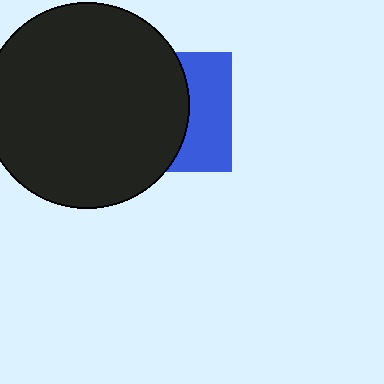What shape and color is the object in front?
The object in front is a black circle.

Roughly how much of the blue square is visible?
A small part of it is visible (roughly 41%).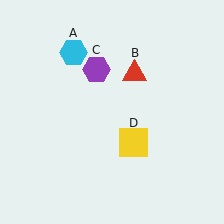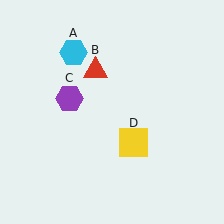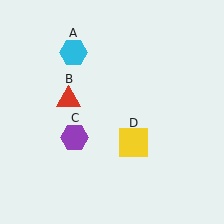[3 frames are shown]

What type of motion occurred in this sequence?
The red triangle (object B), purple hexagon (object C) rotated counterclockwise around the center of the scene.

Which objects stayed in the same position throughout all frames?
Cyan hexagon (object A) and yellow square (object D) remained stationary.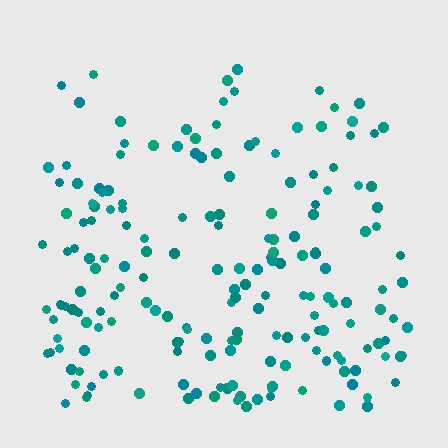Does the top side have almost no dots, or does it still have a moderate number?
Still a moderate number, just noticeably fewer than the bottom.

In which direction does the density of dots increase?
From top to bottom, with the bottom side densest.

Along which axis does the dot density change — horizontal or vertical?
Vertical.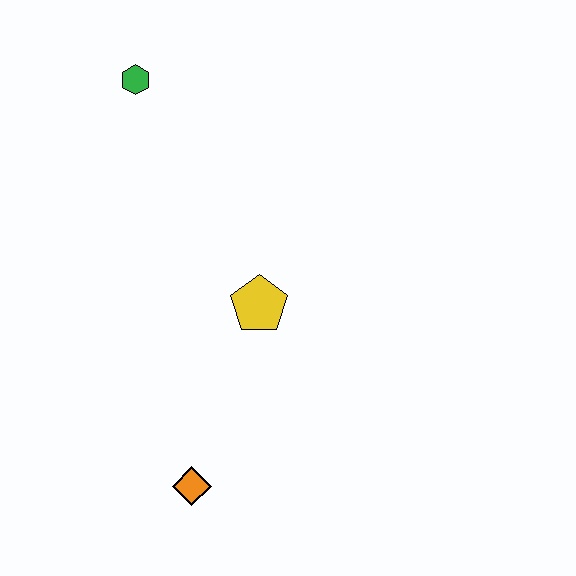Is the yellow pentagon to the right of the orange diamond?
Yes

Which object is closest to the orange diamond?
The yellow pentagon is closest to the orange diamond.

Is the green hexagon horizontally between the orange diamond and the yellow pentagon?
No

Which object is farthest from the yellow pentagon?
The green hexagon is farthest from the yellow pentagon.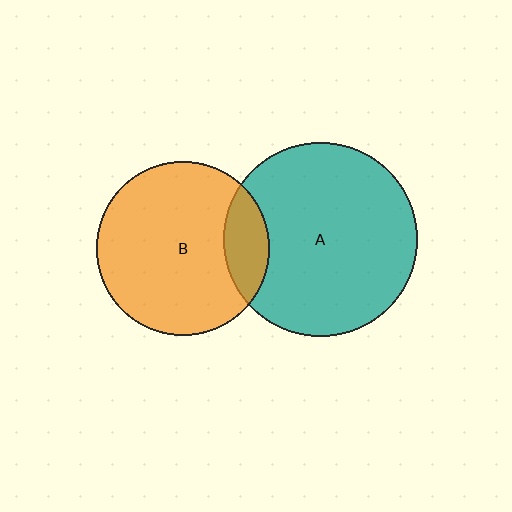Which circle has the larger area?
Circle A (teal).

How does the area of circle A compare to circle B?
Approximately 1.2 times.